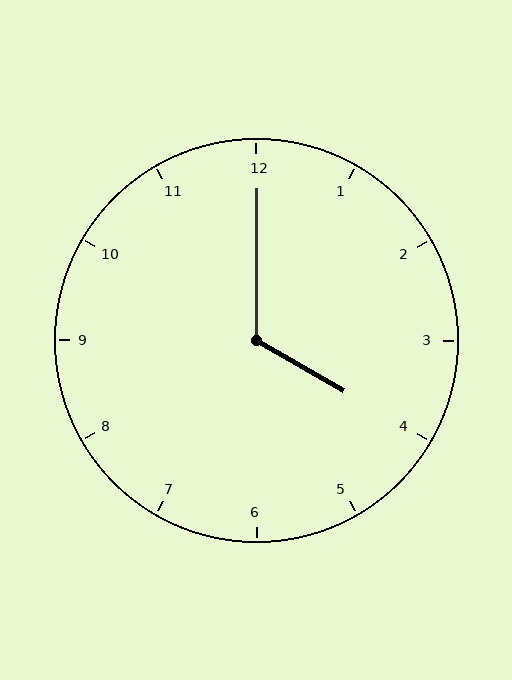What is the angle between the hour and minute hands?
Approximately 120 degrees.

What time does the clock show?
4:00.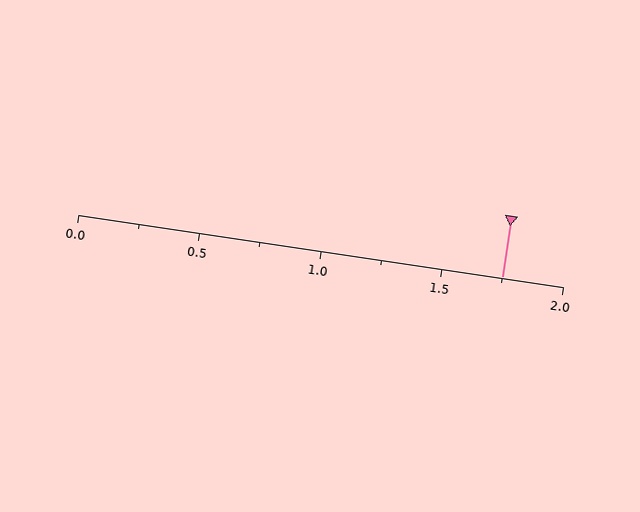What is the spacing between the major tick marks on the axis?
The major ticks are spaced 0.5 apart.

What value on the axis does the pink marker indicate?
The marker indicates approximately 1.75.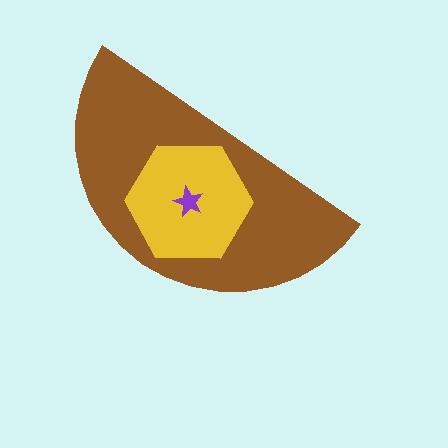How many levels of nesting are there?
3.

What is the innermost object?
The purple star.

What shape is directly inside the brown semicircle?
The yellow hexagon.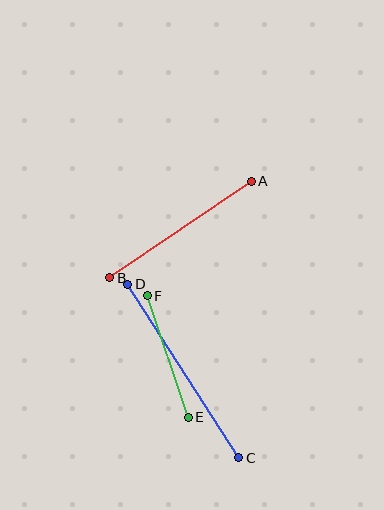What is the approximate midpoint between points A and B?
The midpoint is at approximately (181, 229) pixels.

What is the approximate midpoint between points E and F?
The midpoint is at approximately (168, 356) pixels.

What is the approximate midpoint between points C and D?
The midpoint is at approximately (183, 371) pixels.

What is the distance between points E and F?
The distance is approximately 128 pixels.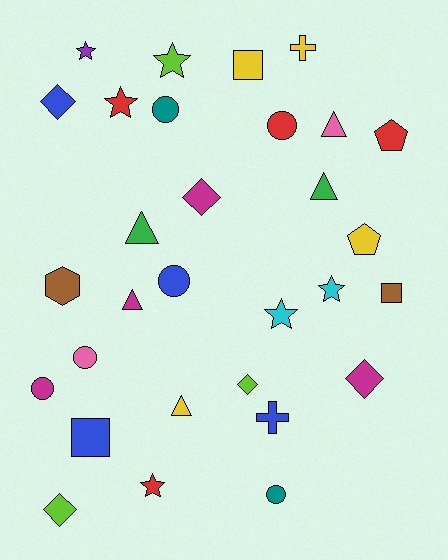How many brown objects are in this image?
There are 2 brown objects.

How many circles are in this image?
There are 6 circles.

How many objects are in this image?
There are 30 objects.